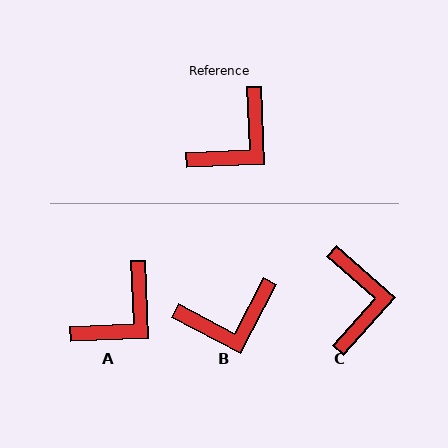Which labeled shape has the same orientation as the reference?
A.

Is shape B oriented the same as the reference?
No, it is off by about 30 degrees.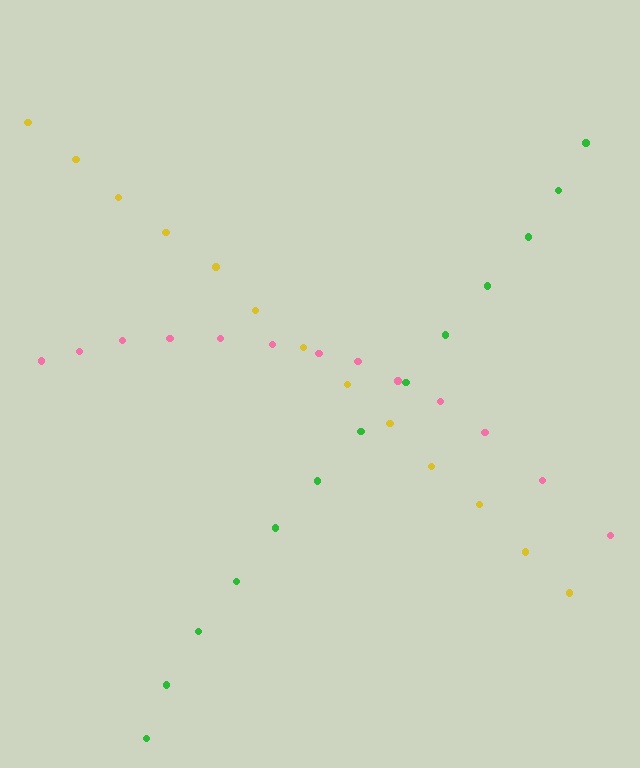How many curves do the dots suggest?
There are 3 distinct paths.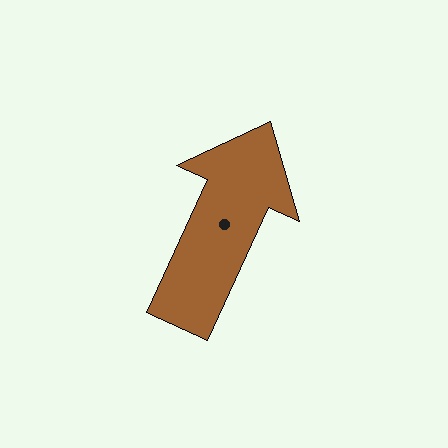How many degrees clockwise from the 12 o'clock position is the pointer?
Approximately 25 degrees.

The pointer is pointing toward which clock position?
Roughly 1 o'clock.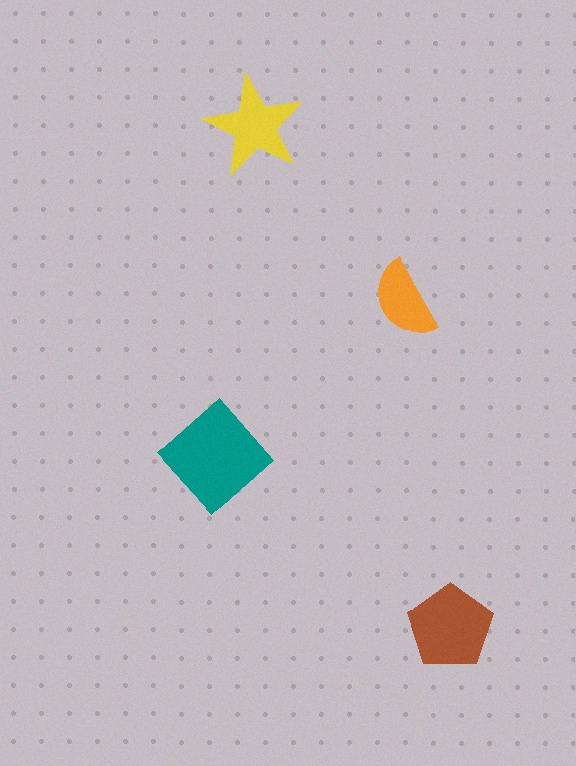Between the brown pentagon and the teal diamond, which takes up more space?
The teal diamond.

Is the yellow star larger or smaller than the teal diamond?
Smaller.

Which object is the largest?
The teal diamond.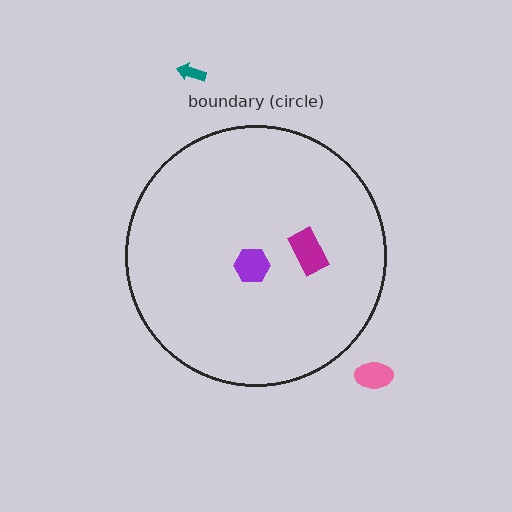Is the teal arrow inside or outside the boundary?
Outside.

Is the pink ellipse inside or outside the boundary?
Outside.